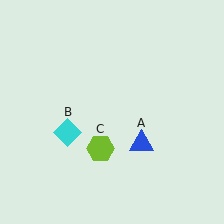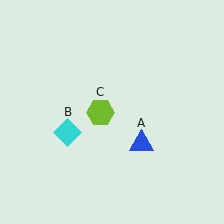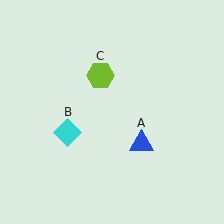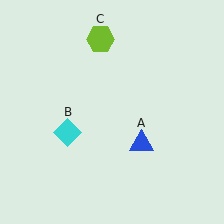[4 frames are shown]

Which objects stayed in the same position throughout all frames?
Blue triangle (object A) and cyan diamond (object B) remained stationary.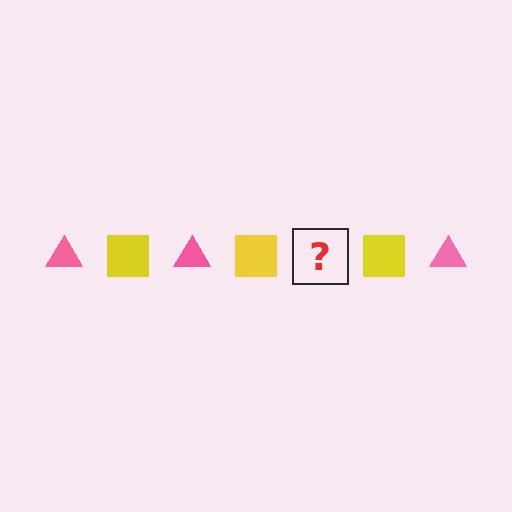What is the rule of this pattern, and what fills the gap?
The rule is that the pattern alternates between pink triangle and yellow square. The gap should be filled with a pink triangle.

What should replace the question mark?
The question mark should be replaced with a pink triangle.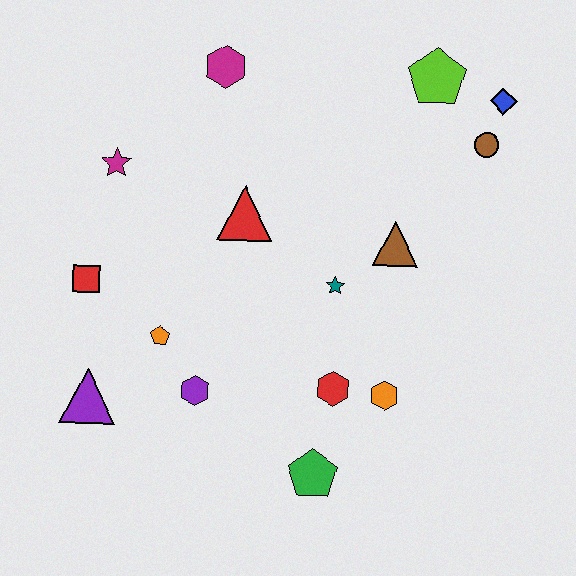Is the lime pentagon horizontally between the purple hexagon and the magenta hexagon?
No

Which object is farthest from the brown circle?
The purple triangle is farthest from the brown circle.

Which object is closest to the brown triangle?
The teal star is closest to the brown triangle.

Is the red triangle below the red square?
No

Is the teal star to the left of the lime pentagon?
Yes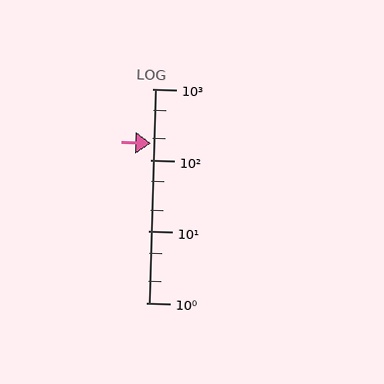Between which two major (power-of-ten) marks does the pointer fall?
The pointer is between 100 and 1000.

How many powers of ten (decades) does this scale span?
The scale spans 3 decades, from 1 to 1000.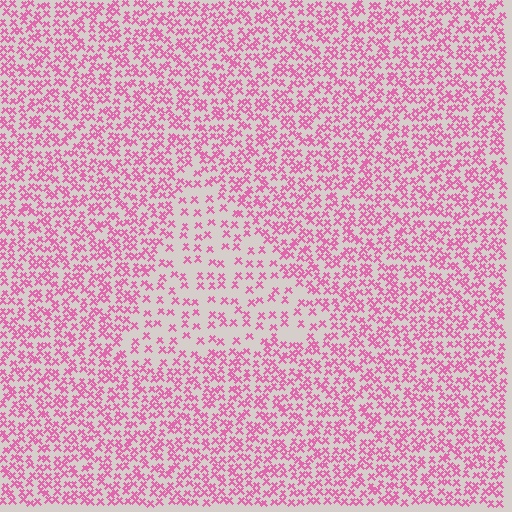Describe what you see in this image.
The image contains small pink elements arranged at two different densities. A triangle-shaped region is visible where the elements are less densely packed than the surrounding area.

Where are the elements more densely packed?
The elements are more densely packed outside the triangle boundary.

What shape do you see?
I see a triangle.